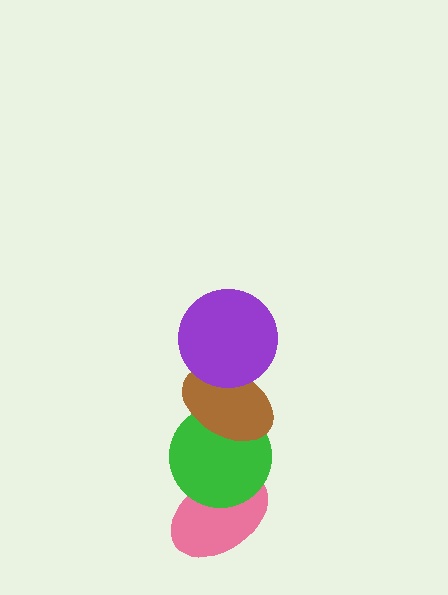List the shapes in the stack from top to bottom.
From top to bottom: the purple circle, the brown ellipse, the green circle, the pink ellipse.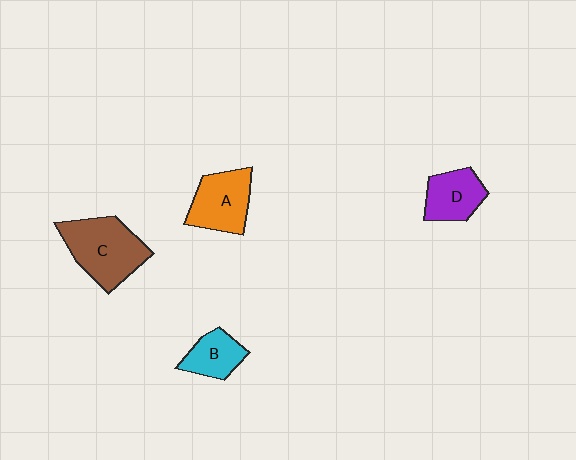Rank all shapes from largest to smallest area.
From largest to smallest: C (brown), A (orange), D (purple), B (cyan).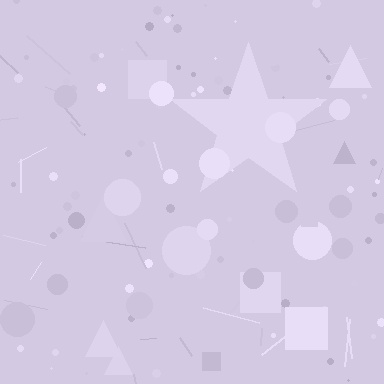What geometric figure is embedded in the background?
A star is embedded in the background.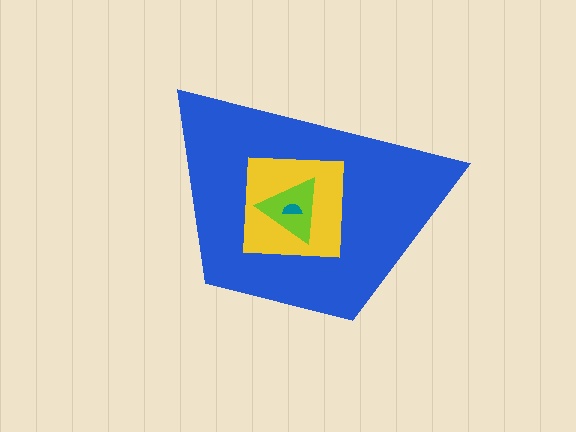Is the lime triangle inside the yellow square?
Yes.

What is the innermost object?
The teal semicircle.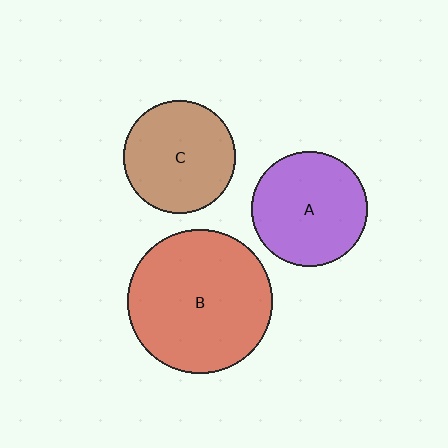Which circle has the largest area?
Circle B (red).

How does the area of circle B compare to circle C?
Approximately 1.6 times.